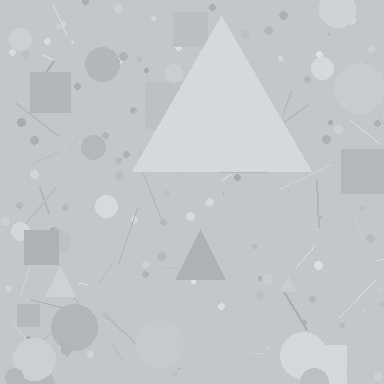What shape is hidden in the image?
A triangle is hidden in the image.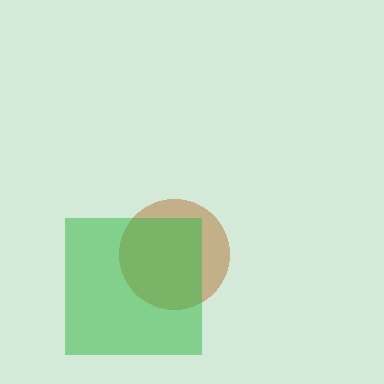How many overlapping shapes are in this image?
There are 2 overlapping shapes in the image.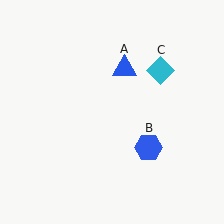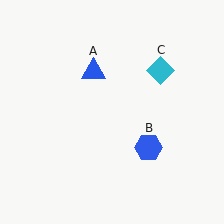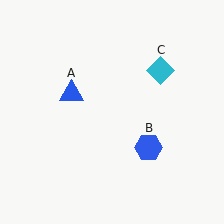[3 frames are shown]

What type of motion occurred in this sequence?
The blue triangle (object A) rotated counterclockwise around the center of the scene.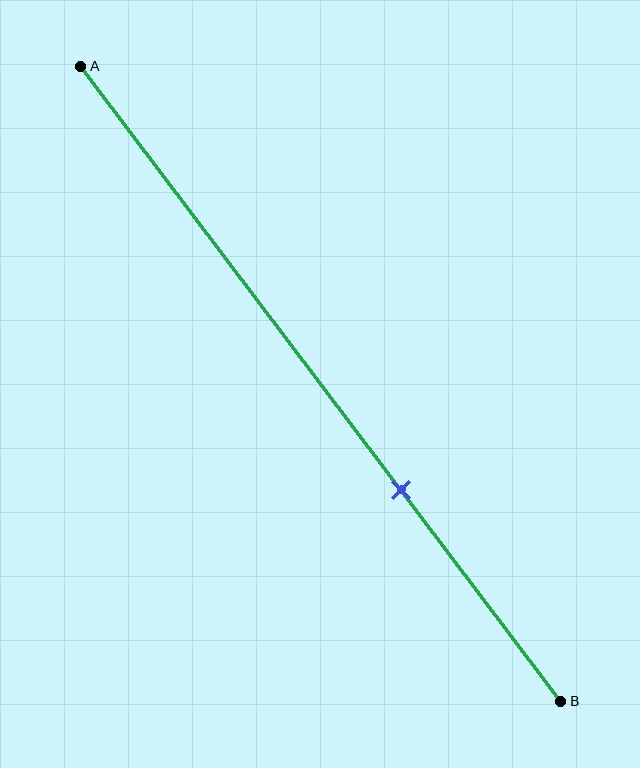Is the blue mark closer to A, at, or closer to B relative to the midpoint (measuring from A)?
The blue mark is closer to point B than the midpoint of segment AB.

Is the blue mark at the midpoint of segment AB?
No, the mark is at about 65% from A, not at the 50% midpoint.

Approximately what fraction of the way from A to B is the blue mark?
The blue mark is approximately 65% of the way from A to B.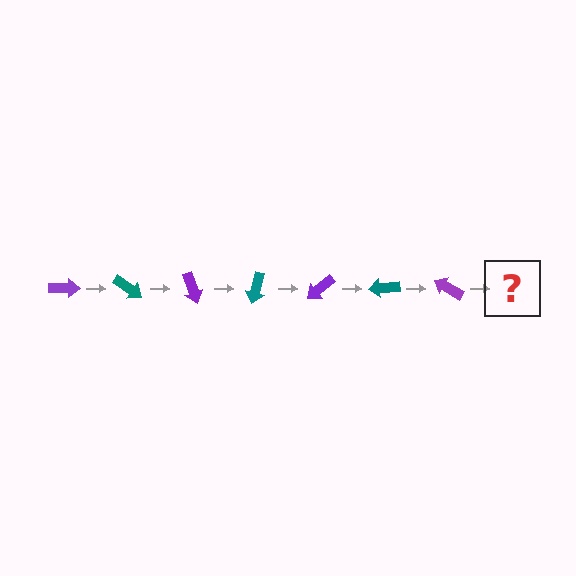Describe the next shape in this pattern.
It should be a teal arrow, rotated 245 degrees from the start.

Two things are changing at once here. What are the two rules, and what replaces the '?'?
The two rules are that it rotates 35 degrees each step and the color cycles through purple and teal. The '?' should be a teal arrow, rotated 245 degrees from the start.